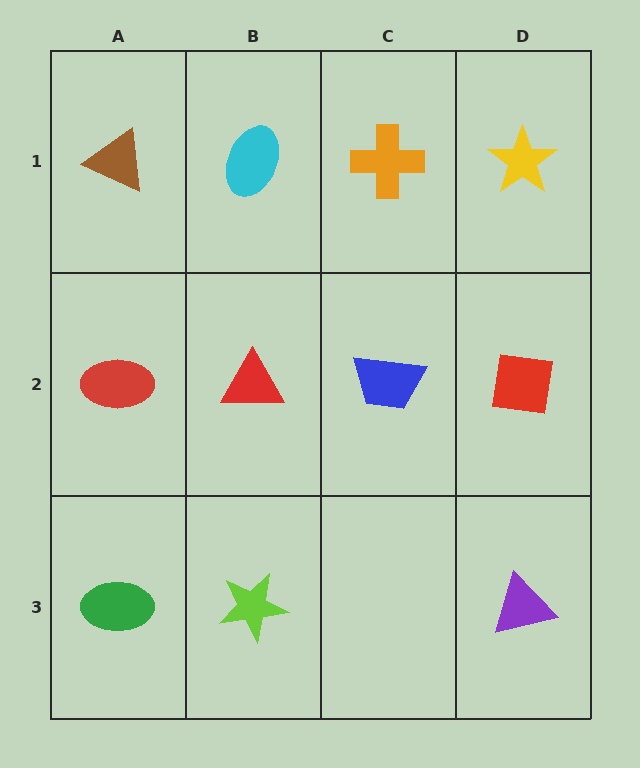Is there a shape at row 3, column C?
No, that cell is empty.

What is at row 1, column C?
An orange cross.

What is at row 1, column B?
A cyan ellipse.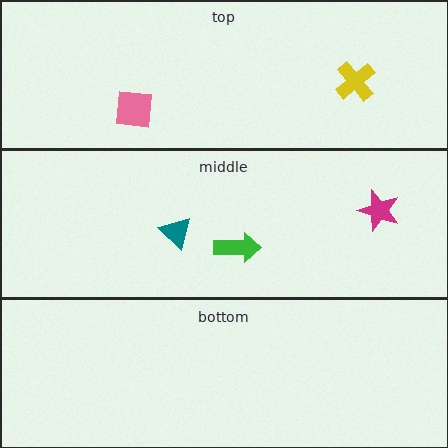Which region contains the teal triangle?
The middle region.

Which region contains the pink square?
The top region.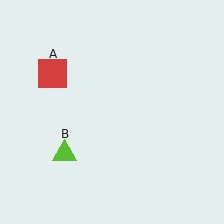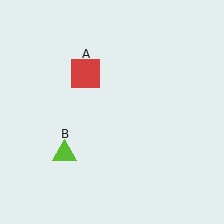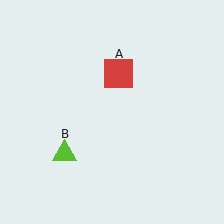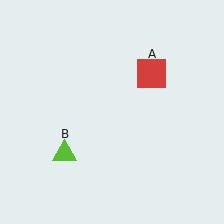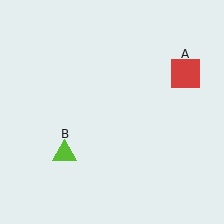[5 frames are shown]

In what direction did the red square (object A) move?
The red square (object A) moved right.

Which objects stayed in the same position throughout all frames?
Lime triangle (object B) remained stationary.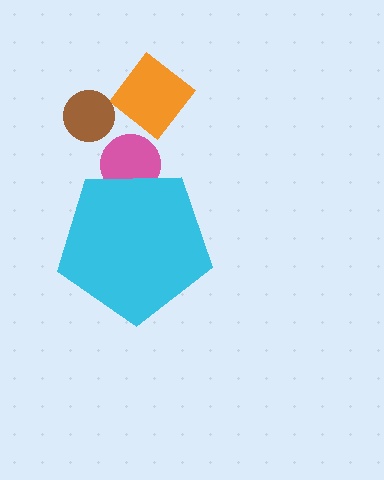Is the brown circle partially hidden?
No, the brown circle is fully visible.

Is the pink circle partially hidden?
Yes, the pink circle is partially hidden behind the cyan pentagon.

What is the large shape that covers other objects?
A cyan pentagon.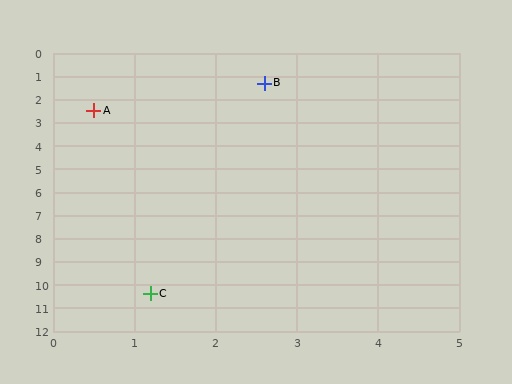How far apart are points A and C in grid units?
Points A and C are about 7.9 grid units apart.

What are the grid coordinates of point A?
Point A is at approximately (0.5, 2.5).